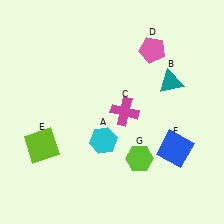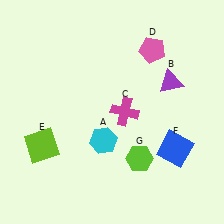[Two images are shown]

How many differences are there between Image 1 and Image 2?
There is 1 difference between the two images.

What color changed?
The triangle (B) changed from teal in Image 1 to purple in Image 2.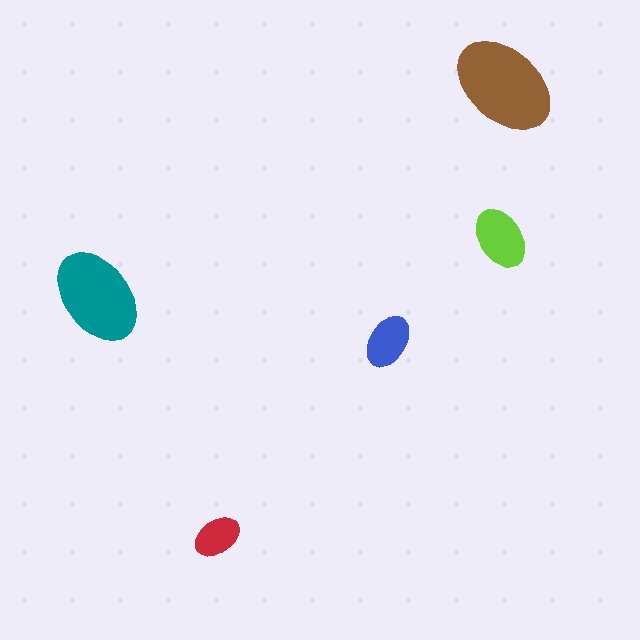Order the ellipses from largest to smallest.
the brown one, the teal one, the lime one, the blue one, the red one.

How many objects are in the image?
There are 5 objects in the image.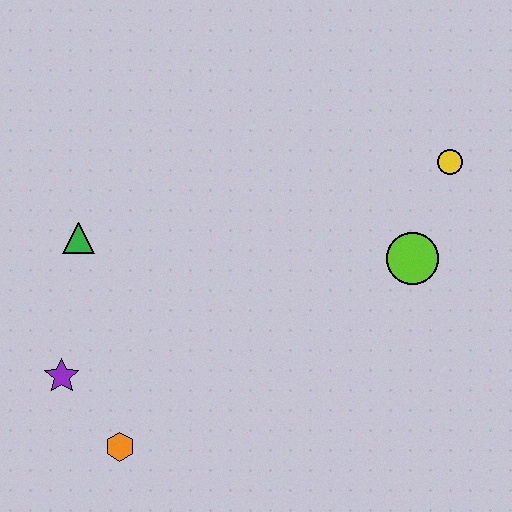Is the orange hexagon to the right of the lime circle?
No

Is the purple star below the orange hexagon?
No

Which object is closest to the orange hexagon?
The purple star is closest to the orange hexagon.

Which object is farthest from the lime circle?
The purple star is farthest from the lime circle.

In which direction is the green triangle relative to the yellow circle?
The green triangle is to the left of the yellow circle.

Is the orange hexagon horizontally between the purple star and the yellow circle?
Yes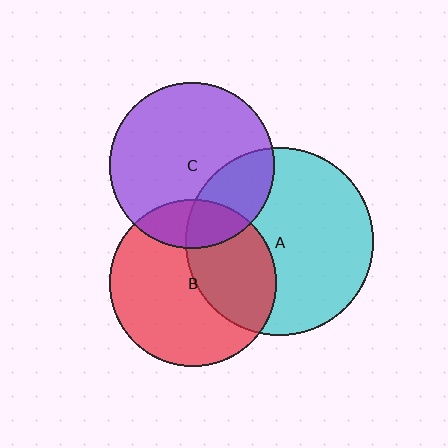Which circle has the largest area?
Circle A (cyan).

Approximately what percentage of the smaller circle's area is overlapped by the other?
Approximately 20%.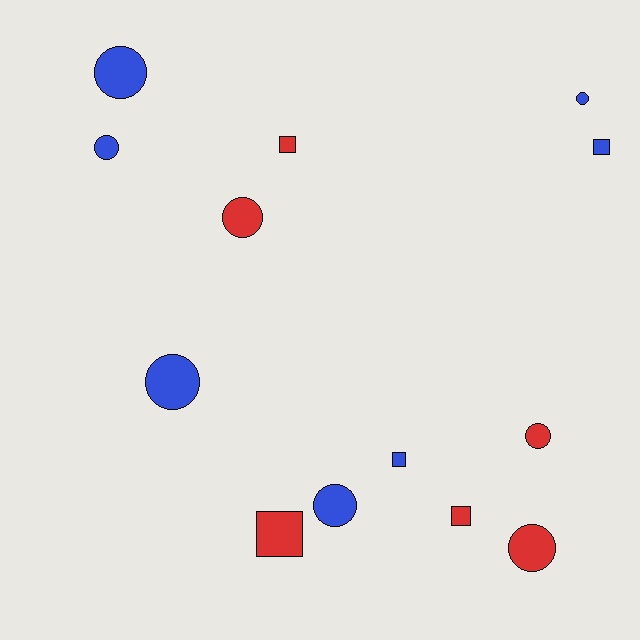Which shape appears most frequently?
Circle, with 8 objects.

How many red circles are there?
There are 3 red circles.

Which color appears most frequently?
Blue, with 7 objects.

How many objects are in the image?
There are 13 objects.